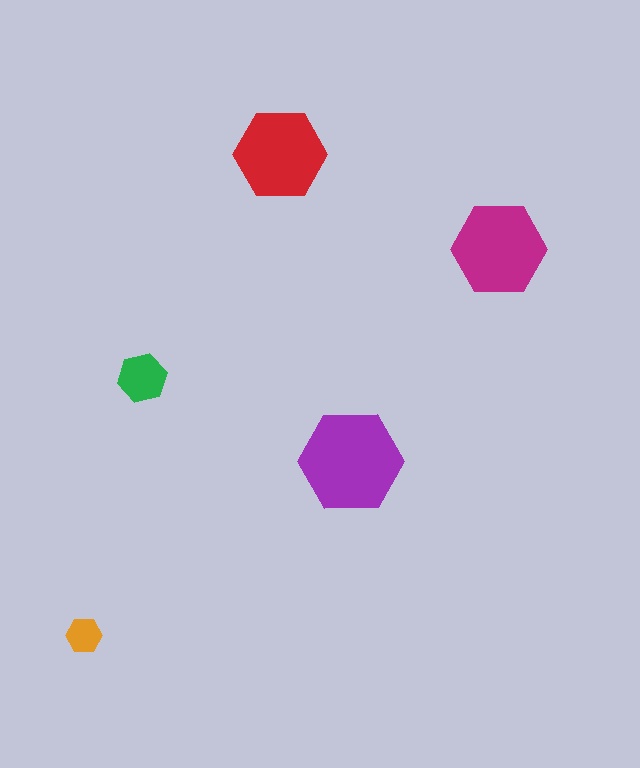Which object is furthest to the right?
The magenta hexagon is rightmost.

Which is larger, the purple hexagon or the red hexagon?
The purple one.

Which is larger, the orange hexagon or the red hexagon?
The red one.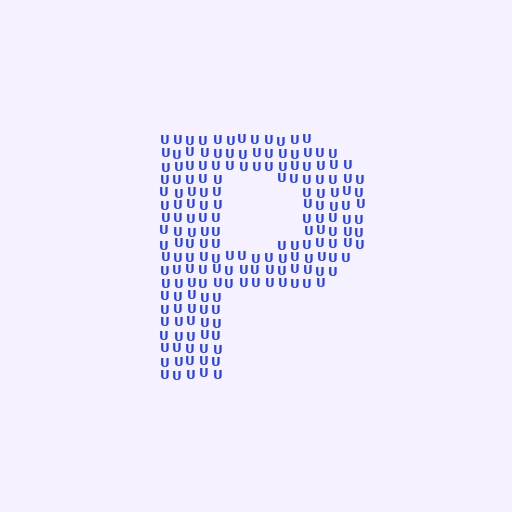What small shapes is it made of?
It is made of small letter U's.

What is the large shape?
The large shape is the letter P.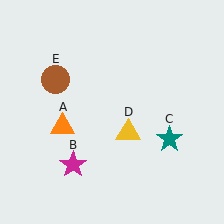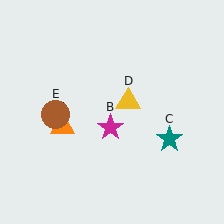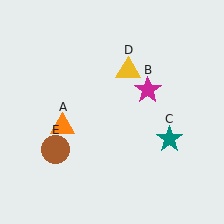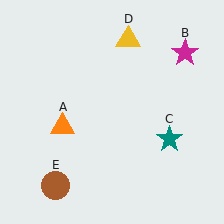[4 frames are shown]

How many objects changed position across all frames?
3 objects changed position: magenta star (object B), yellow triangle (object D), brown circle (object E).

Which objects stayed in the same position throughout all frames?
Orange triangle (object A) and teal star (object C) remained stationary.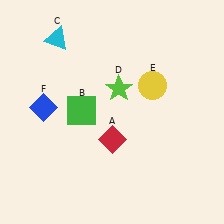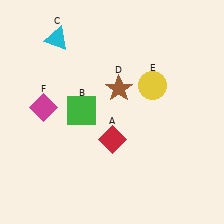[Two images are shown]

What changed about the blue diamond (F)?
In Image 1, F is blue. In Image 2, it changed to magenta.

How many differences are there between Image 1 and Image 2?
There are 2 differences between the two images.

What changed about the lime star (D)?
In Image 1, D is lime. In Image 2, it changed to brown.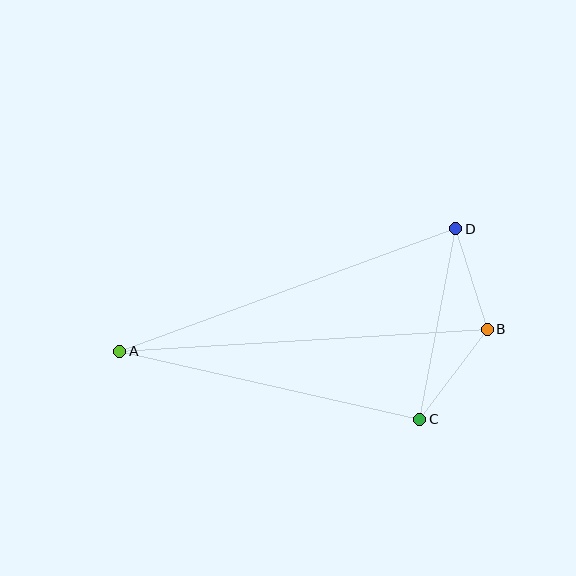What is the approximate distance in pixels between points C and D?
The distance between C and D is approximately 194 pixels.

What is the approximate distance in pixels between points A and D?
The distance between A and D is approximately 358 pixels.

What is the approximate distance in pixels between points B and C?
The distance between B and C is approximately 113 pixels.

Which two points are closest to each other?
Points B and D are closest to each other.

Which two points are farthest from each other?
Points A and B are farthest from each other.